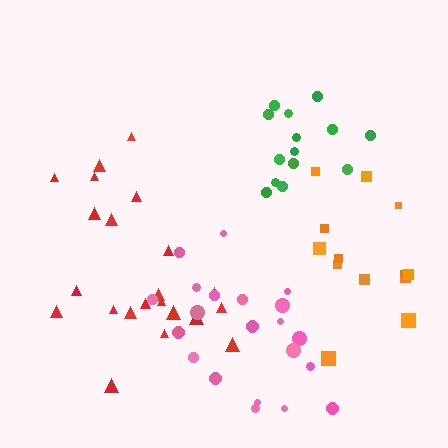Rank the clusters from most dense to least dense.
green, pink, red, orange.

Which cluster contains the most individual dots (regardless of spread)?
Red (22).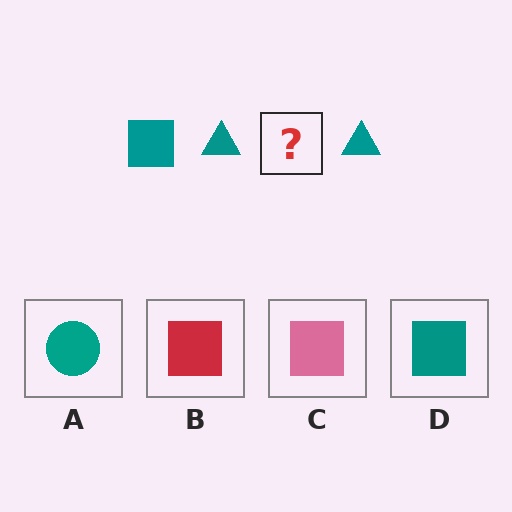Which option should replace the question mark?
Option D.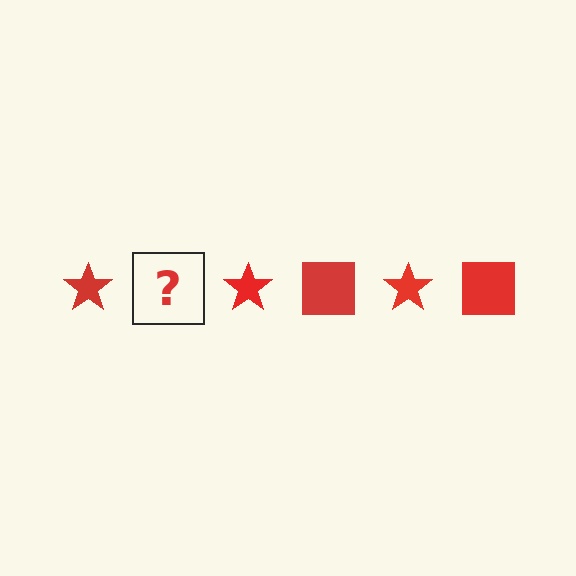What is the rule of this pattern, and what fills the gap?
The rule is that the pattern cycles through star, square shapes in red. The gap should be filled with a red square.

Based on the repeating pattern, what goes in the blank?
The blank should be a red square.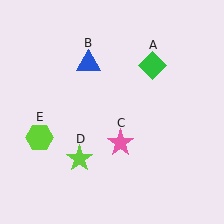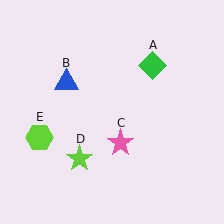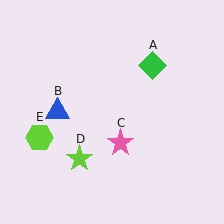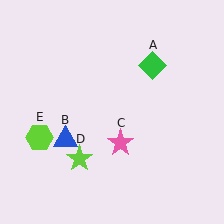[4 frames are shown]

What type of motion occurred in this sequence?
The blue triangle (object B) rotated counterclockwise around the center of the scene.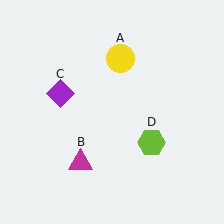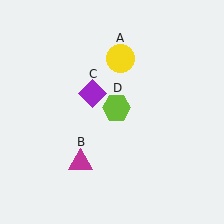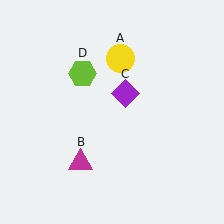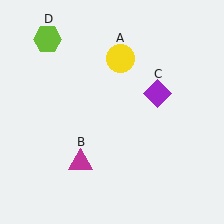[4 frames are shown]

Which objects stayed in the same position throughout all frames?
Yellow circle (object A) and magenta triangle (object B) remained stationary.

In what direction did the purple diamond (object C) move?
The purple diamond (object C) moved right.